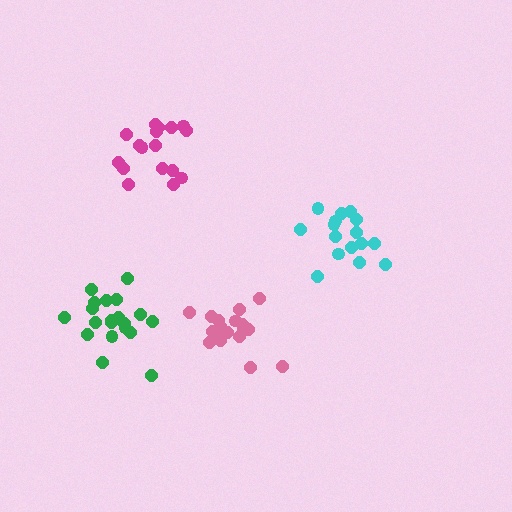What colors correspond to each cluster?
The clusters are colored: cyan, pink, green, magenta.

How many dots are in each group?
Group 1: 17 dots, Group 2: 17 dots, Group 3: 20 dots, Group 4: 17 dots (71 total).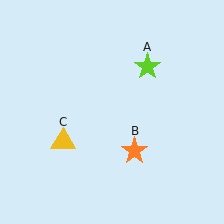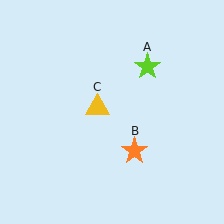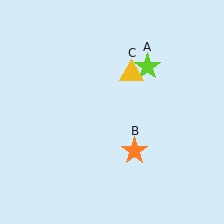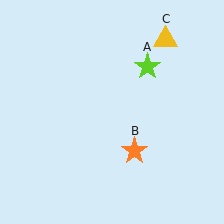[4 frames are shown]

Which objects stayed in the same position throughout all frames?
Lime star (object A) and orange star (object B) remained stationary.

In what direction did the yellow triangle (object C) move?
The yellow triangle (object C) moved up and to the right.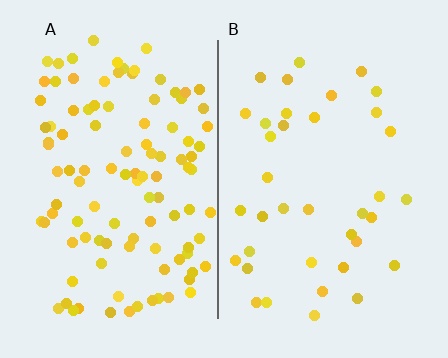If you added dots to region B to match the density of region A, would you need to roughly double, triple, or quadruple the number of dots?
Approximately triple.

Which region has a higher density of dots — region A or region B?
A (the left).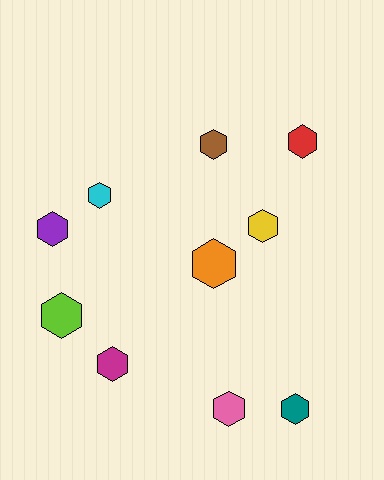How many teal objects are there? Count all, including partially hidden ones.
There is 1 teal object.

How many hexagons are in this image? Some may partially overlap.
There are 10 hexagons.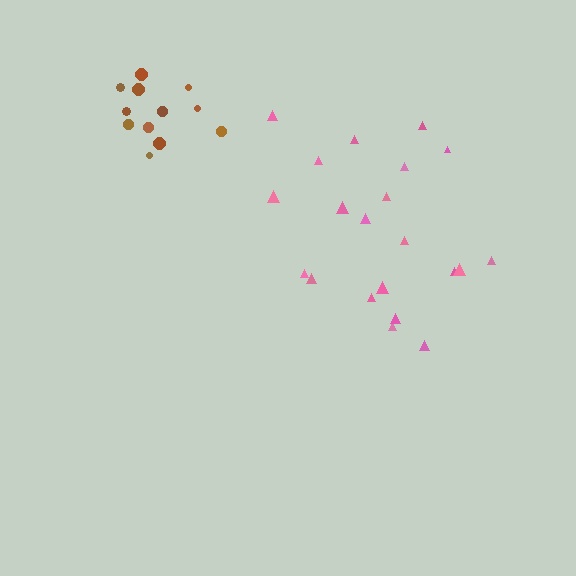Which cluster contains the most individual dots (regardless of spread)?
Pink (21).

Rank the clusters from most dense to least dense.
brown, pink.